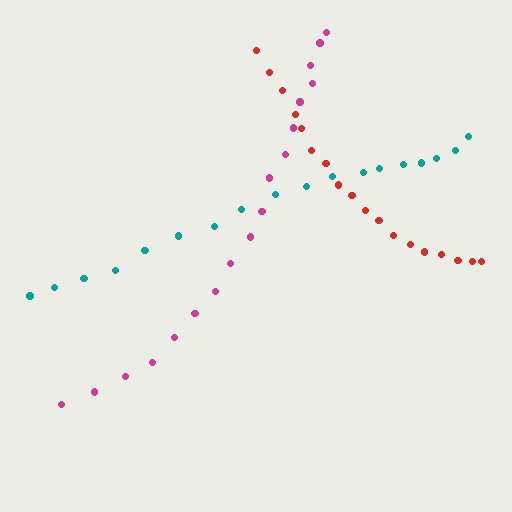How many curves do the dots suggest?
There are 3 distinct paths.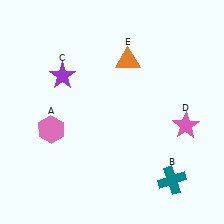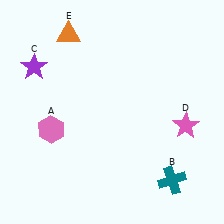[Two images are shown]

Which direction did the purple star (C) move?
The purple star (C) moved left.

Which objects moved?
The objects that moved are: the purple star (C), the orange triangle (E).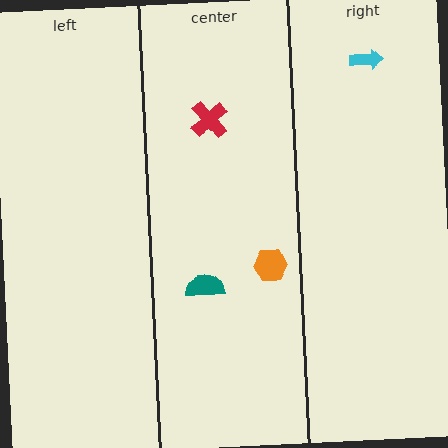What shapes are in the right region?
The cyan arrow.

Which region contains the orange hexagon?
The center region.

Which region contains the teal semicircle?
The center region.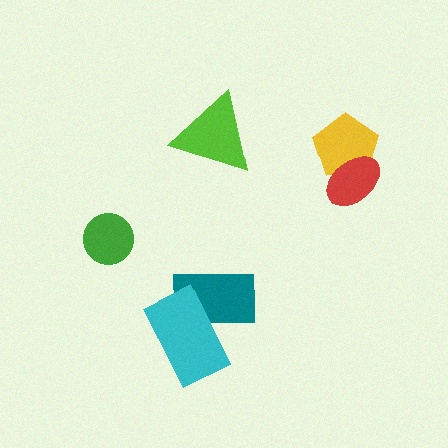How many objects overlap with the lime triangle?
0 objects overlap with the lime triangle.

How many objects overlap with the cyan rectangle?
1 object overlaps with the cyan rectangle.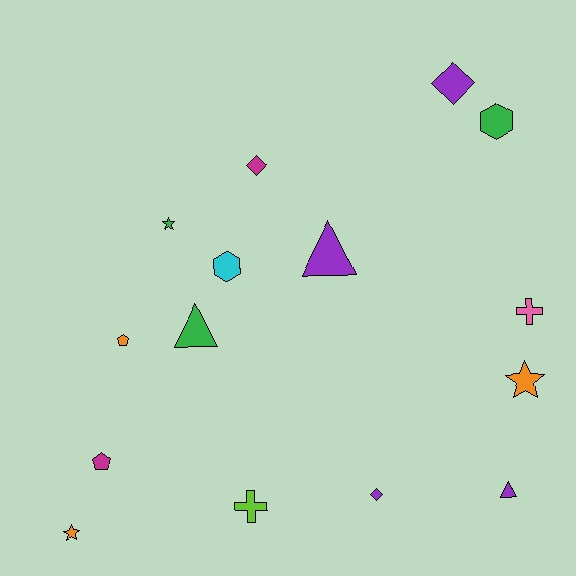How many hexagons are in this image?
There are 2 hexagons.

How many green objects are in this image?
There are 3 green objects.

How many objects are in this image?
There are 15 objects.